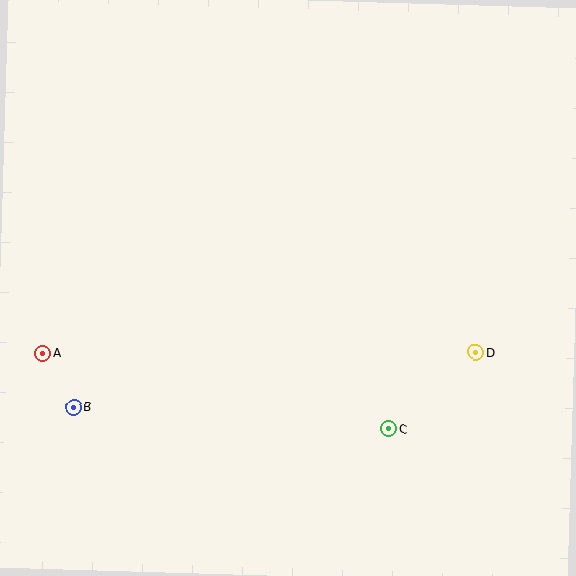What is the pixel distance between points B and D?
The distance between B and D is 406 pixels.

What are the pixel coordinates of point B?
Point B is at (74, 407).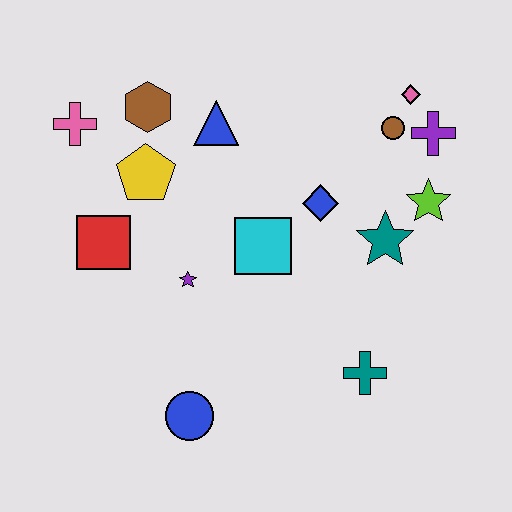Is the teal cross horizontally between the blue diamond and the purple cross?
Yes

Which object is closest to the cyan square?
The blue diamond is closest to the cyan square.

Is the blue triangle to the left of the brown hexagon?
No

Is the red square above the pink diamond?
No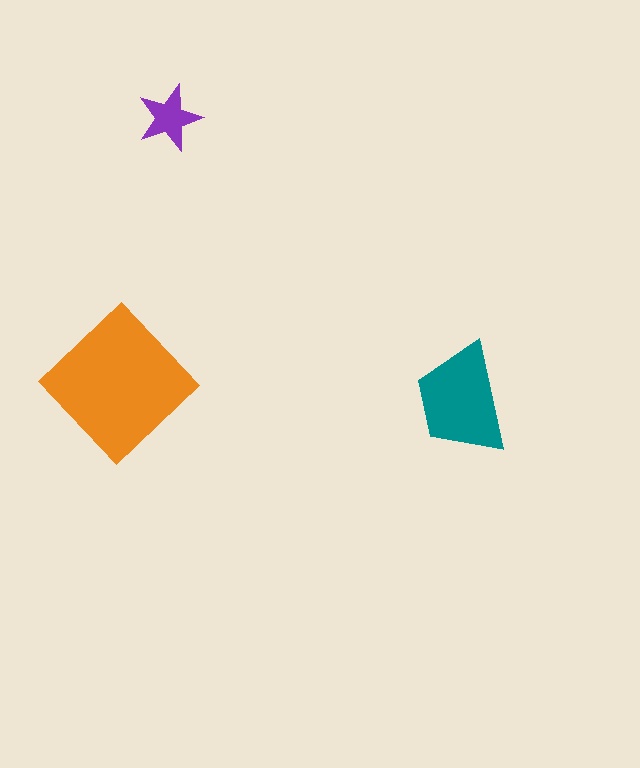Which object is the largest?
The orange diamond.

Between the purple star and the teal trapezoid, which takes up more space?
The teal trapezoid.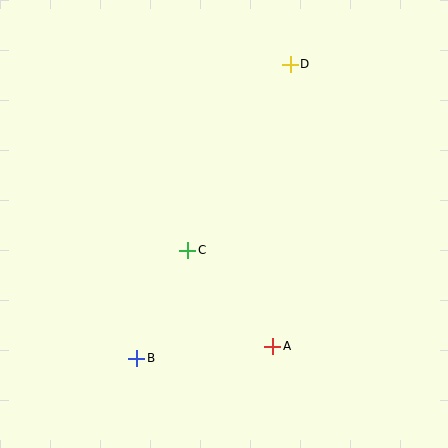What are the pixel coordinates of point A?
Point A is at (273, 346).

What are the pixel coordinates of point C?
Point C is at (188, 250).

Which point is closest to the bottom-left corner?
Point B is closest to the bottom-left corner.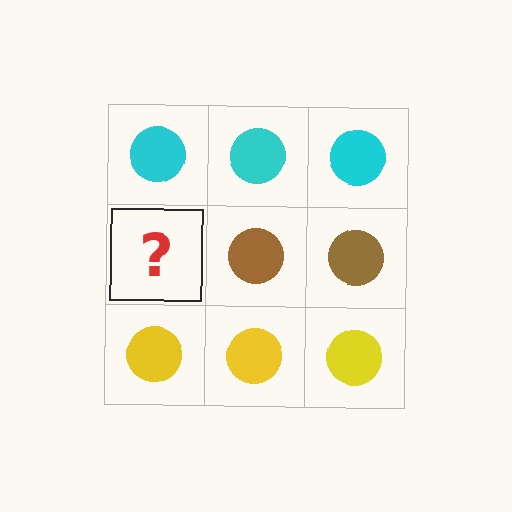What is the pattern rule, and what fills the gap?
The rule is that each row has a consistent color. The gap should be filled with a brown circle.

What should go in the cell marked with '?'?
The missing cell should contain a brown circle.